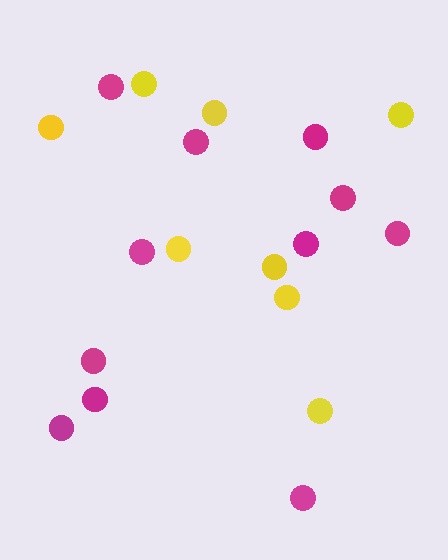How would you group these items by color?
There are 2 groups: one group of magenta circles (11) and one group of yellow circles (8).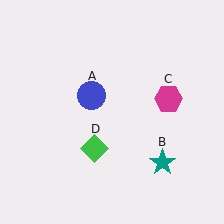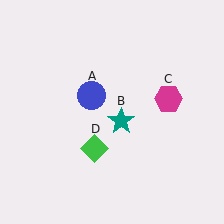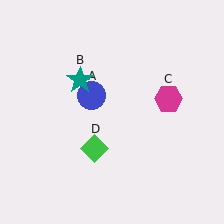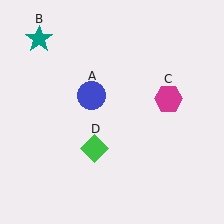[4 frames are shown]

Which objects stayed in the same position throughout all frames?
Blue circle (object A) and magenta hexagon (object C) and green diamond (object D) remained stationary.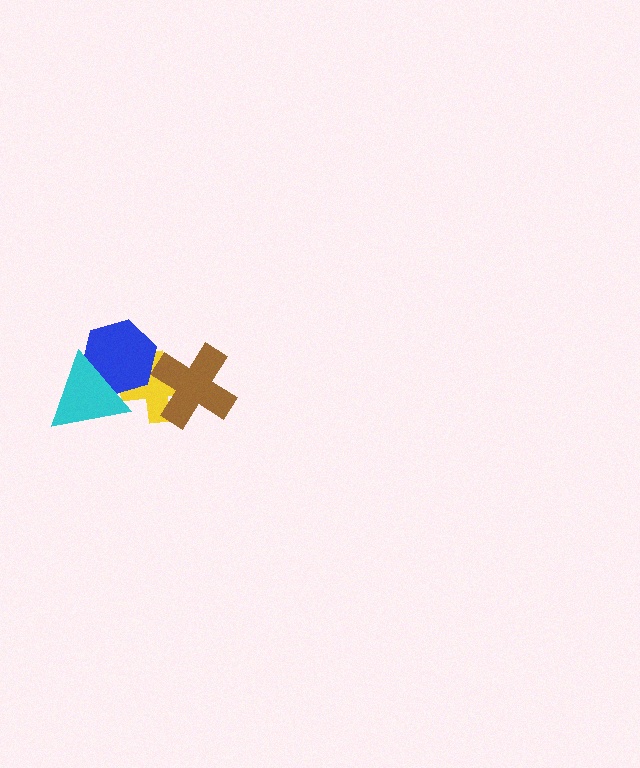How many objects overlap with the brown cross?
1 object overlaps with the brown cross.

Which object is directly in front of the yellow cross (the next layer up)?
The blue hexagon is directly in front of the yellow cross.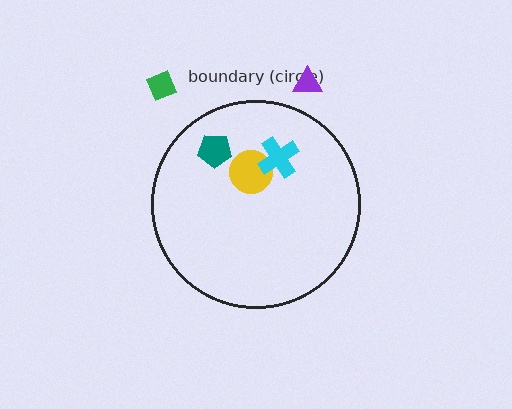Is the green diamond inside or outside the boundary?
Outside.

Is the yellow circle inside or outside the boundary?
Inside.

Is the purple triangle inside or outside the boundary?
Outside.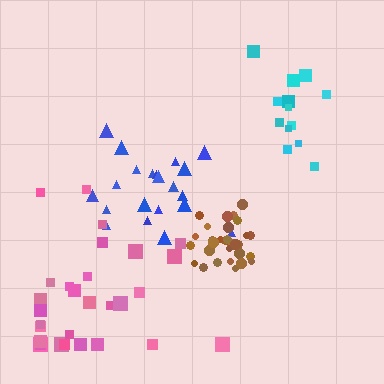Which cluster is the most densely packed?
Brown.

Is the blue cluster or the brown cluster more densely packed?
Brown.